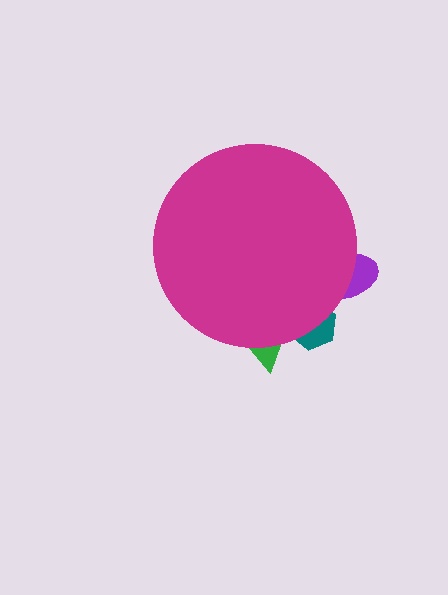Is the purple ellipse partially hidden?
Yes, the purple ellipse is partially hidden behind the magenta circle.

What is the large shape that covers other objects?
A magenta circle.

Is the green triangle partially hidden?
Yes, the green triangle is partially hidden behind the magenta circle.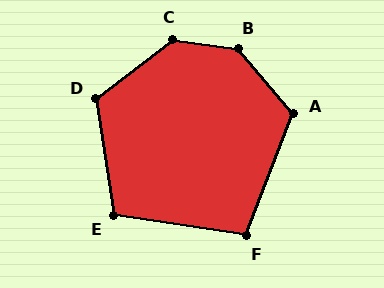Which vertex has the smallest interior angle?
F, at approximately 103 degrees.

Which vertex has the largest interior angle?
B, at approximately 138 degrees.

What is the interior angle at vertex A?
Approximately 118 degrees (obtuse).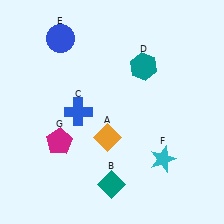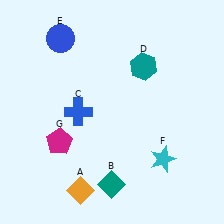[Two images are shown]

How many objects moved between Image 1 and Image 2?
1 object moved between the two images.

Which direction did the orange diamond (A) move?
The orange diamond (A) moved down.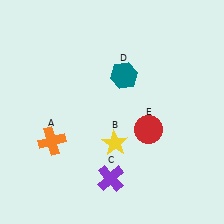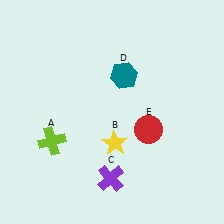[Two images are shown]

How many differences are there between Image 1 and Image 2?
There is 1 difference between the two images.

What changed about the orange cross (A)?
In Image 1, A is orange. In Image 2, it changed to lime.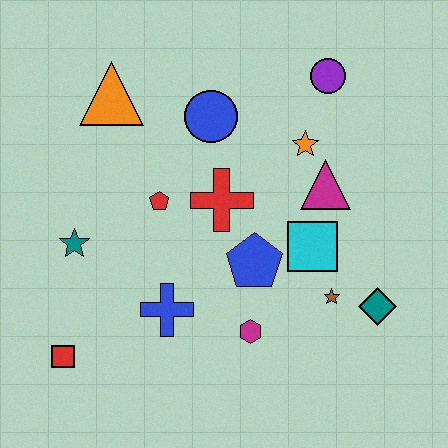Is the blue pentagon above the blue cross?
Yes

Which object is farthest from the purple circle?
The red square is farthest from the purple circle.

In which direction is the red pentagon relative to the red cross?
The red pentagon is to the left of the red cross.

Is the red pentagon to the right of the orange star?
No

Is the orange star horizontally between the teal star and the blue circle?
No